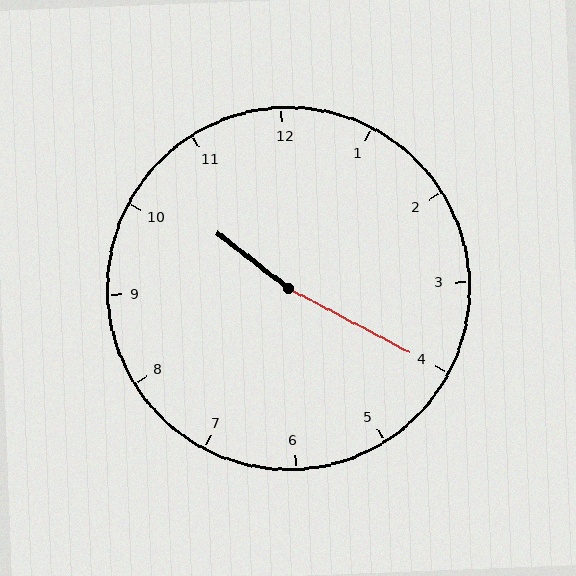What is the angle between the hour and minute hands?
Approximately 170 degrees.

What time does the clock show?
10:20.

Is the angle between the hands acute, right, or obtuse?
It is obtuse.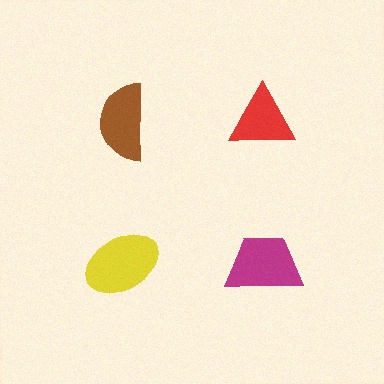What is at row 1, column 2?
A red triangle.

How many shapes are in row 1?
2 shapes.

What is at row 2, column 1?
A yellow ellipse.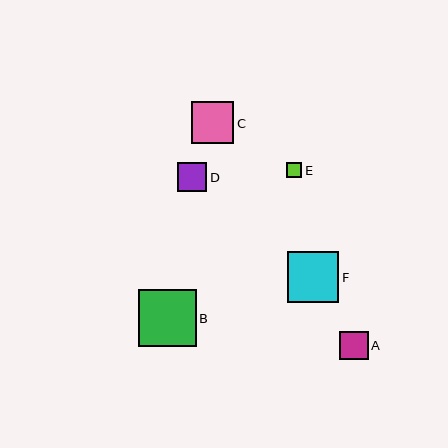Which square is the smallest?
Square E is the smallest with a size of approximately 15 pixels.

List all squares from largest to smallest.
From largest to smallest: B, F, C, D, A, E.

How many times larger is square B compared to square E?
Square B is approximately 3.7 times the size of square E.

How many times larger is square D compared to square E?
Square D is approximately 1.9 times the size of square E.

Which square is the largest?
Square B is the largest with a size of approximately 57 pixels.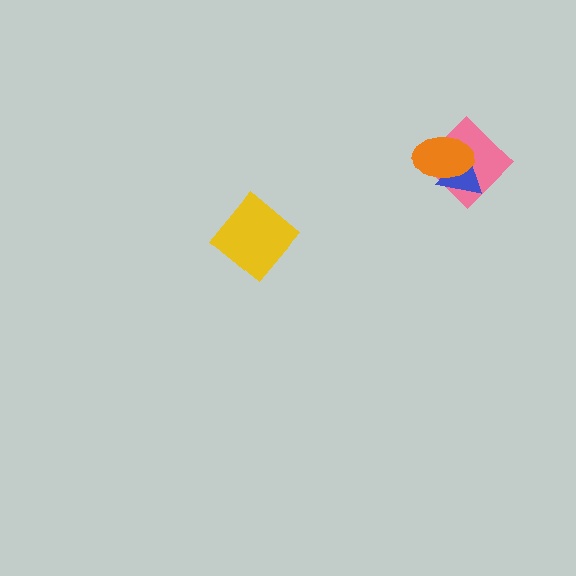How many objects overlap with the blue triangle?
2 objects overlap with the blue triangle.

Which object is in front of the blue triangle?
The orange ellipse is in front of the blue triangle.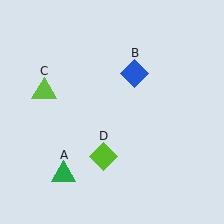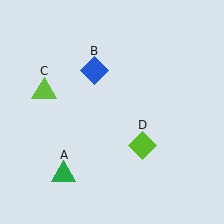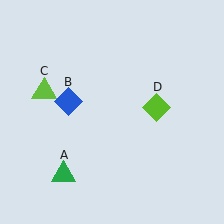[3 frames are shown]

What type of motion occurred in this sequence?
The blue diamond (object B), lime diamond (object D) rotated counterclockwise around the center of the scene.